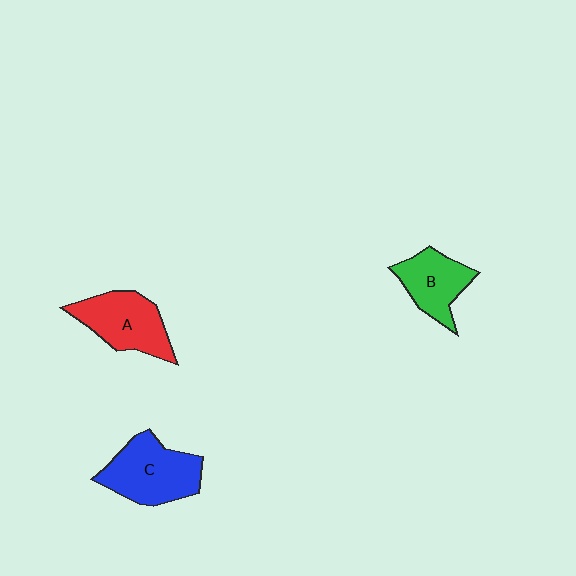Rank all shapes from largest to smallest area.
From largest to smallest: C (blue), A (red), B (green).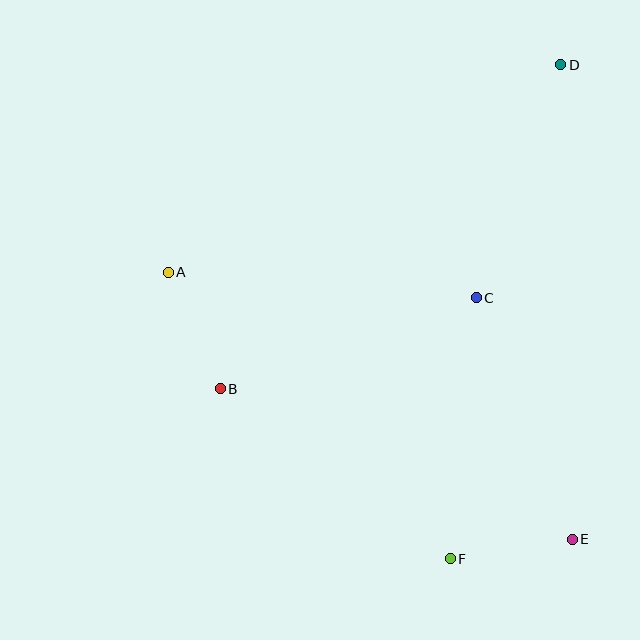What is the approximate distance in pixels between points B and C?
The distance between B and C is approximately 272 pixels.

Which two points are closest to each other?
Points E and F are closest to each other.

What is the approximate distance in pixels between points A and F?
The distance between A and F is approximately 402 pixels.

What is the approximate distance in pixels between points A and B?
The distance between A and B is approximately 128 pixels.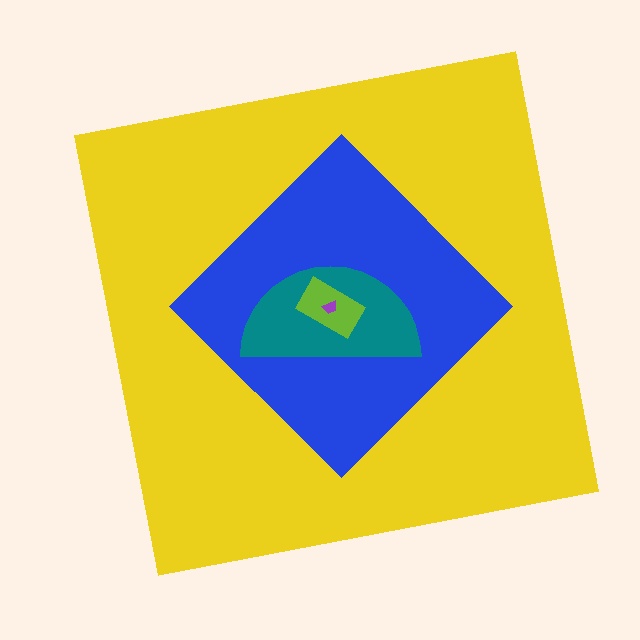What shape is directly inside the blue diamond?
The teal semicircle.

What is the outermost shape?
The yellow square.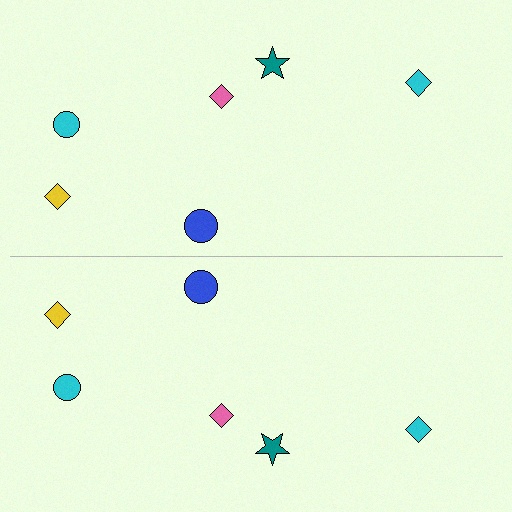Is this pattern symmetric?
Yes, this pattern has bilateral (reflection) symmetry.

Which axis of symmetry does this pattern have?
The pattern has a horizontal axis of symmetry running through the center of the image.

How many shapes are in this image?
There are 12 shapes in this image.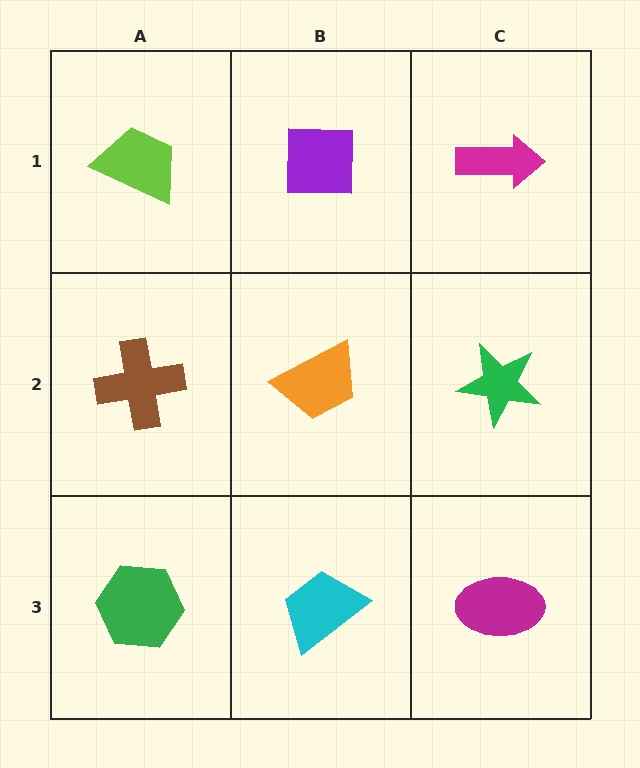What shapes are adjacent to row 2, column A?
A lime trapezoid (row 1, column A), a green hexagon (row 3, column A), an orange trapezoid (row 2, column B).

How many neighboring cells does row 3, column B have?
3.